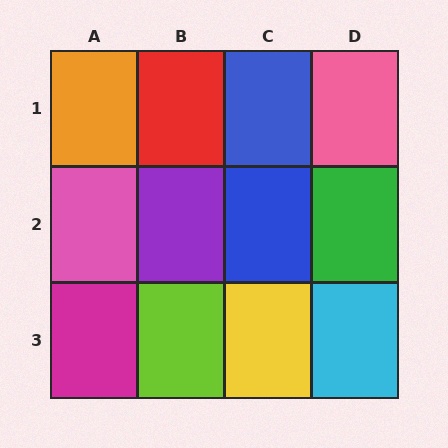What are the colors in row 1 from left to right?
Orange, red, blue, pink.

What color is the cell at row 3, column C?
Yellow.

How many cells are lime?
1 cell is lime.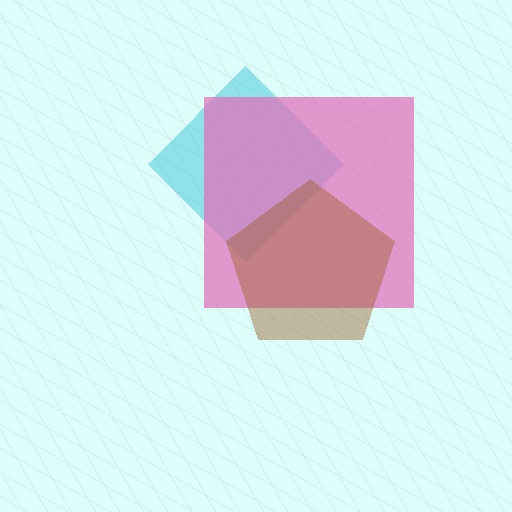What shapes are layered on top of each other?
The layered shapes are: a cyan diamond, a pink square, a brown pentagon.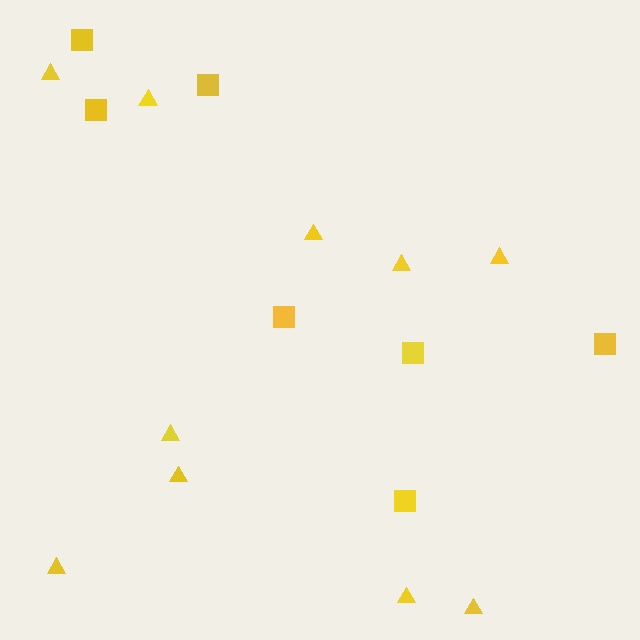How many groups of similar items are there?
There are 2 groups: one group of triangles (10) and one group of squares (7).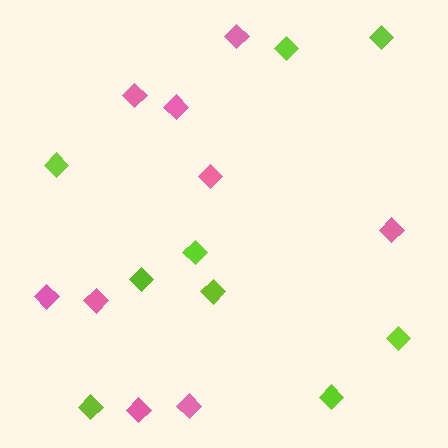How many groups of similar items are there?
There are 2 groups: one group of pink diamonds (9) and one group of lime diamonds (9).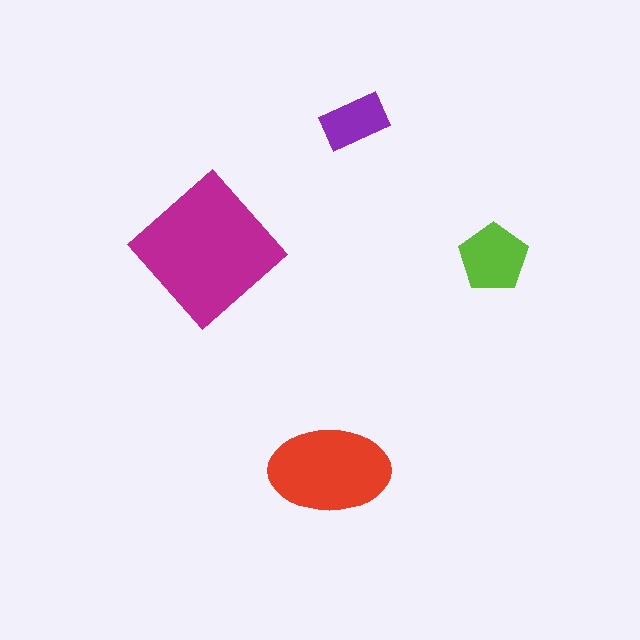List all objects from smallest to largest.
The purple rectangle, the lime pentagon, the red ellipse, the magenta diamond.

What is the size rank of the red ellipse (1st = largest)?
2nd.